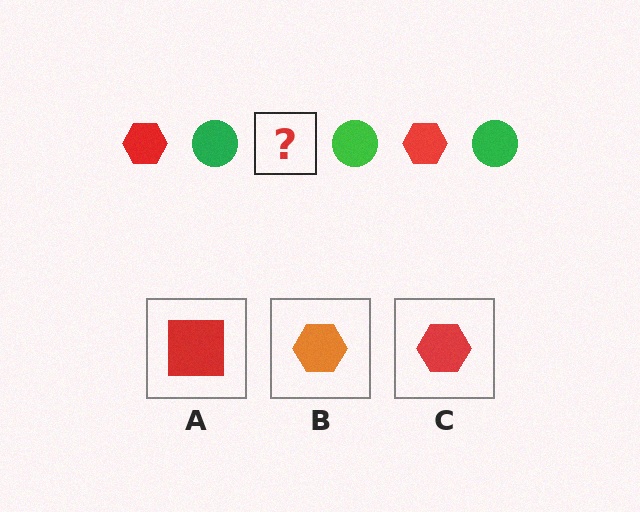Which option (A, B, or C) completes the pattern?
C.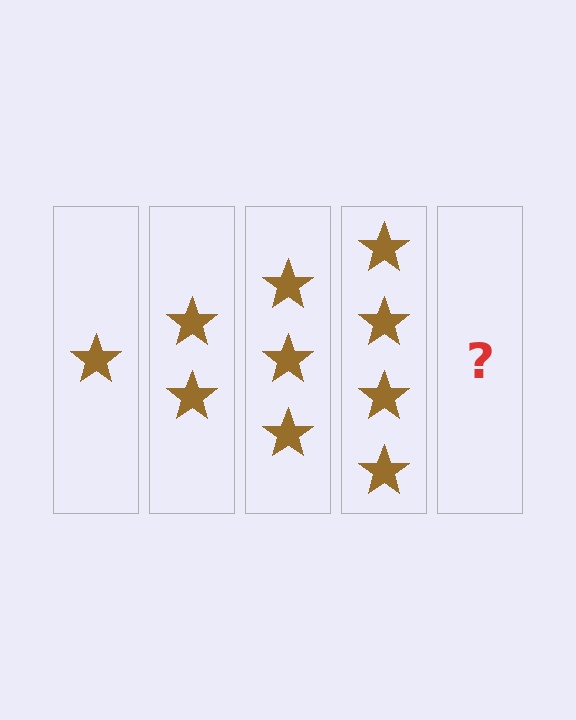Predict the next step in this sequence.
The next step is 5 stars.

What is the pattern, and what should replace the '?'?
The pattern is that each step adds one more star. The '?' should be 5 stars.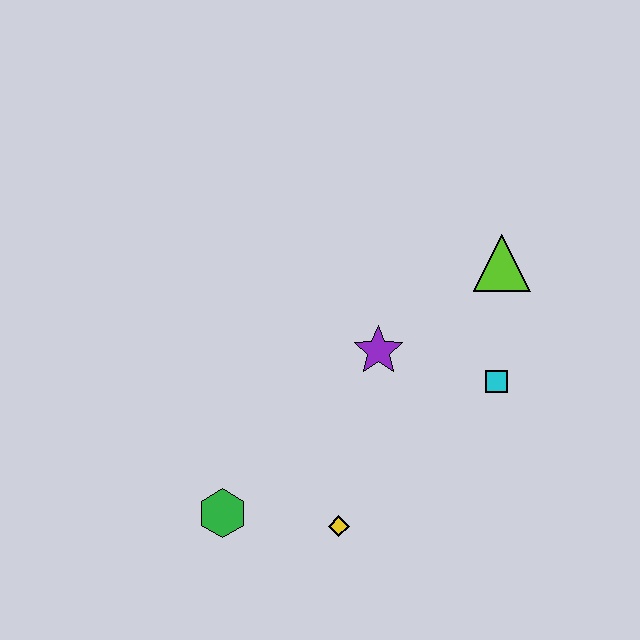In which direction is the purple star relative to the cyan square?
The purple star is to the left of the cyan square.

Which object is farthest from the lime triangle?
The green hexagon is farthest from the lime triangle.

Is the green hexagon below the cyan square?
Yes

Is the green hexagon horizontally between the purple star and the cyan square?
No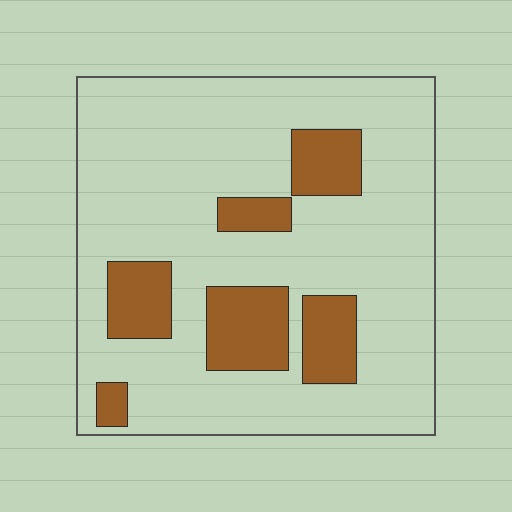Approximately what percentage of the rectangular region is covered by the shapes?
Approximately 20%.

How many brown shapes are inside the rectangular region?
6.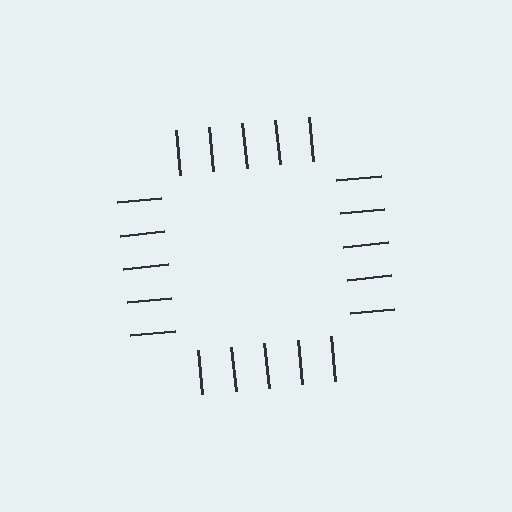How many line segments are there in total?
20 — 5 along each of the 4 edges.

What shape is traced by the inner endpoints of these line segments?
An illusory square — the line segments terminate on its edges but no continuous stroke is drawn.